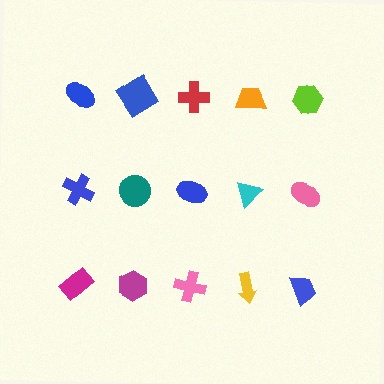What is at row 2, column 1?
A blue cross.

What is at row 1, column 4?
An orange trapezoid.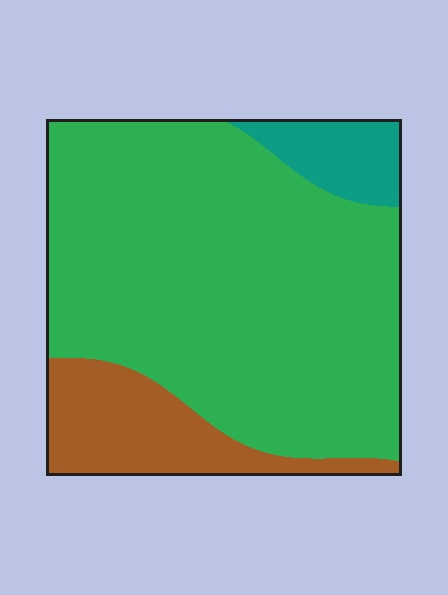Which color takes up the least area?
Teal, at roughly 10%.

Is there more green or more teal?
Green.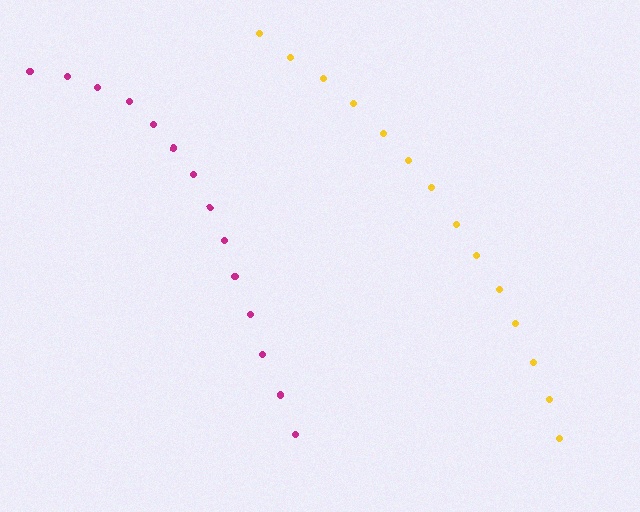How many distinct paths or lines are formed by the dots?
There are 2 distinct paths.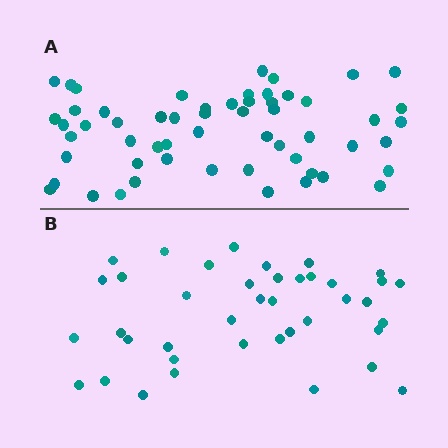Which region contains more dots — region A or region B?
Region A (the top region) has more dots.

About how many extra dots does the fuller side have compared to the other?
Region A has approximately 15 more dots than region B.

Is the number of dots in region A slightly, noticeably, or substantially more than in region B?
Region A has noticeably more, but not dramatically so. The ratio is roughly 1.4 to 1.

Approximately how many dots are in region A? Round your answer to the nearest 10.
About 60 dots. (The exact count is 57, which rounds to 60.)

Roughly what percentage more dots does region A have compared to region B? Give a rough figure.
About 40% more.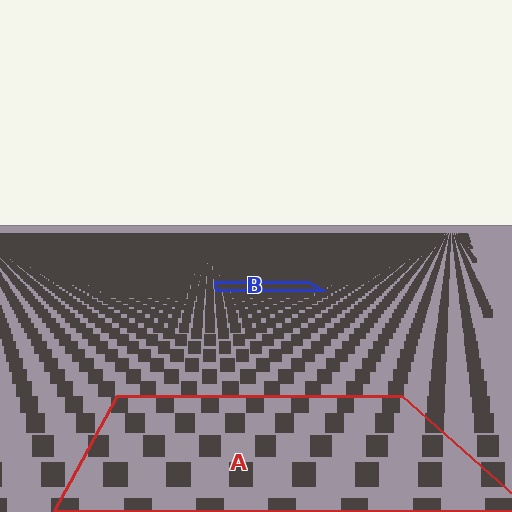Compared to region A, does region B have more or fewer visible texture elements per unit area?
Region B has more texture elements per unit area — they are packed more densely because it is farther away.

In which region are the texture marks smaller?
The texture marks are smaller in region B, because it is farther away.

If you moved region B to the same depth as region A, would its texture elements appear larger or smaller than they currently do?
They would appear larger. At a closer depth, the same texture elements are projected at a bigger on-screen size.